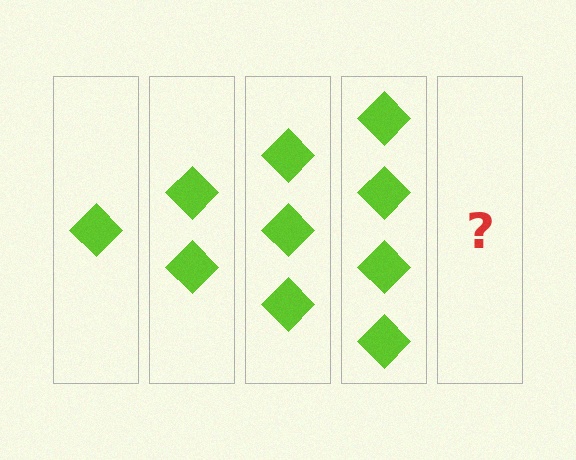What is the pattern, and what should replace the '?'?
The pattern is that each step adds one more diamond. The '?' should be 5 diamonds.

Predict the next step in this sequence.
The next step is 5 diamonds.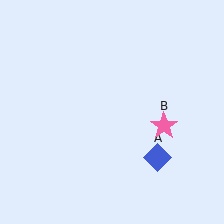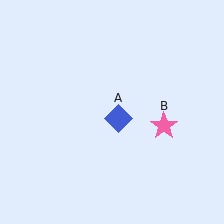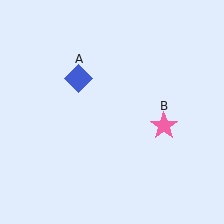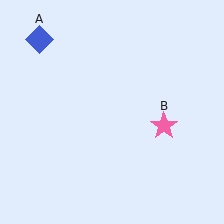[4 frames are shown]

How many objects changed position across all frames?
1 object changed position: blue diamond (object A).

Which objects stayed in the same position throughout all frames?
Pink star (object B) remained stationary.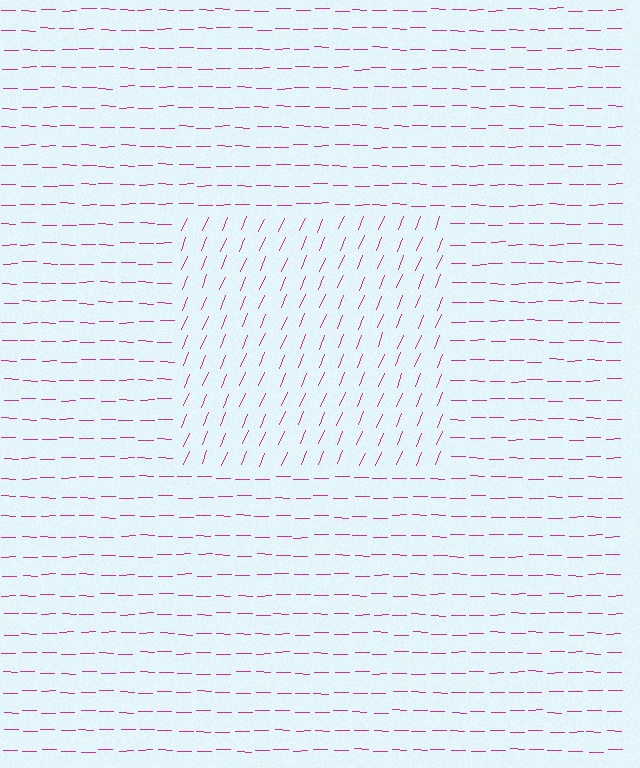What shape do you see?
I see a rectangle.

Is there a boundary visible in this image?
Yes, there is a texture boundary formed by a change in line orientation.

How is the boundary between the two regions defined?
The boundary is defined purely by a change in line orientation (approximately 68 degrees difference). All lines are the same color and thickness.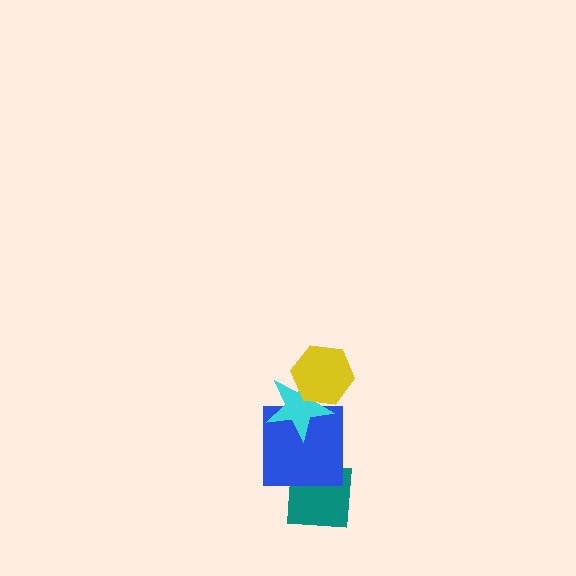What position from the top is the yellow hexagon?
The yellow hexagon is 1st from the top.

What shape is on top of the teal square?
The blue square is on top of the teal square.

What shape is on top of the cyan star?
The yellow hexagon is on top of the cyan star.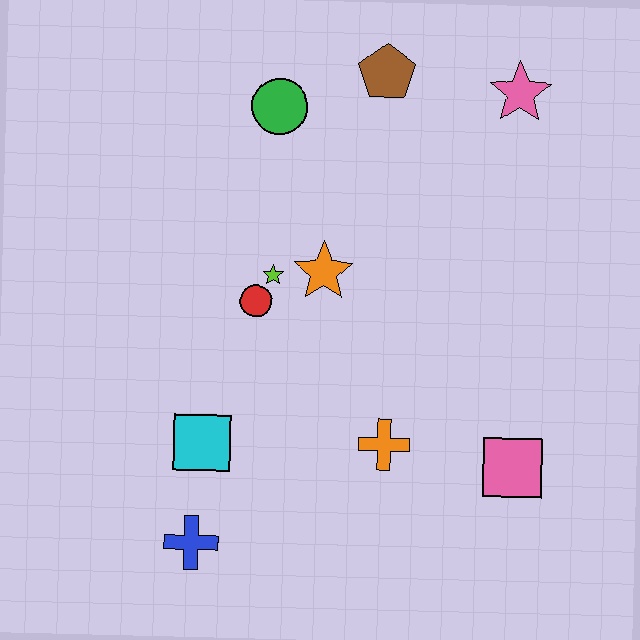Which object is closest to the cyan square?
The blue cross is closest to the cyan square.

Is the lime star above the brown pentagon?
No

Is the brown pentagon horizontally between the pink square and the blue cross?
Yes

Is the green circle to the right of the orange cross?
No